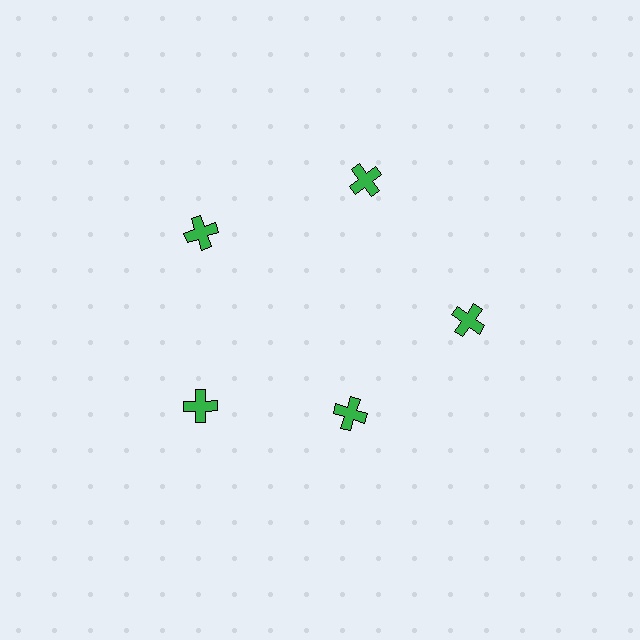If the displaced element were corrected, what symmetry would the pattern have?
It would have 5-fold rotational symmetry — the pattern would map onto itself every 72 degrees.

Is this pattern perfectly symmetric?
No. The 5 green crosses are arranged in a ring, but one element near the 5 o'clock position is pulled inward toward the center, breaking the 5-fold rotational symmetry.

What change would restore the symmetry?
The symmetry would be restored by moving it outward, back onto the ring so that all 5 crosses sit at equal angles and equal distance from the center.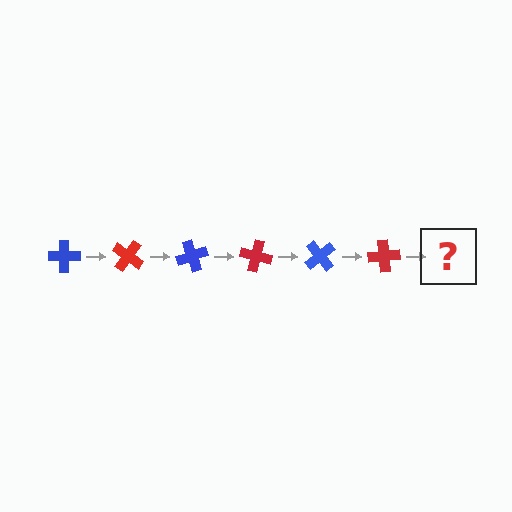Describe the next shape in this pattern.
It should be a blue cross, rotated 210 degrees from the start.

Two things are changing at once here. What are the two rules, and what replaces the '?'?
The two rules are that it rotates 35 degrees each step and the color cycles through blue and red. The '?' should be a blue cross, rotated 210 degrees from the start.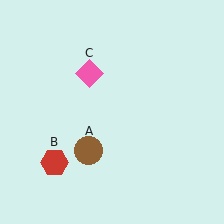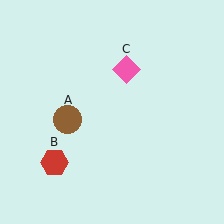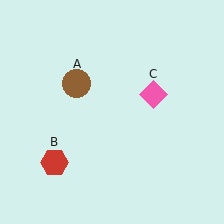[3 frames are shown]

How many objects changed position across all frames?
2 objects changed position: brown circle (object A), pink diamond (object C).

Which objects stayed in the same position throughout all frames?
Red hexagon (object B) remained stationary.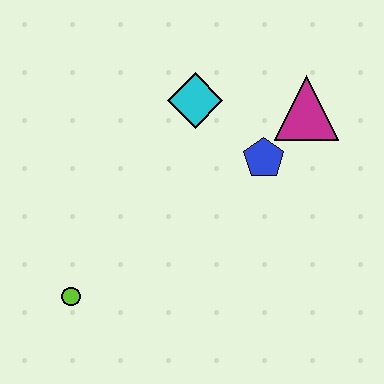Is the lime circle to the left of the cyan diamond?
Yes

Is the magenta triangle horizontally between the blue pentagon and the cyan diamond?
No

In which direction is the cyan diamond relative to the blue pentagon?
The cyan diamond is to the left of the blue pentagon.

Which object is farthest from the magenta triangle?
The lime circle is farthest from the magenta triangle.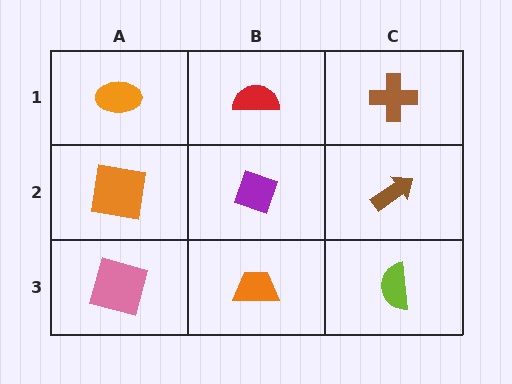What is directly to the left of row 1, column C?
A red semicircle.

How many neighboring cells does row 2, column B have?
4.